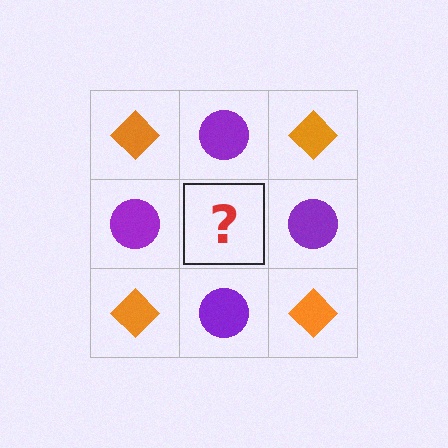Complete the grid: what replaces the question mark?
The question mark should be replaced with an orange diamond.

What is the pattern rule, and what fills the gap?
The rule is that it alternates orange diamond and purple circle in a checkerboard pattern. The gap should be filled with an orange diamond.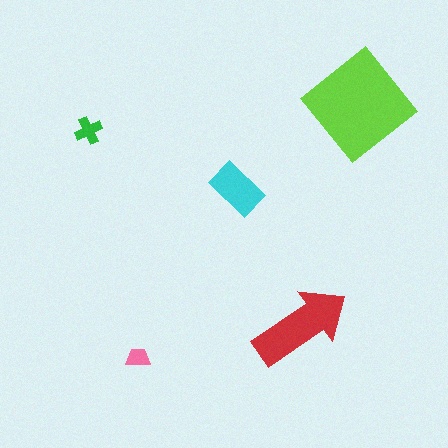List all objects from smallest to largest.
The pink trapezoid, the green cross, the cyan rectangle, the red arrow, the lime diamond.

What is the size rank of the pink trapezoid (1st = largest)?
5th.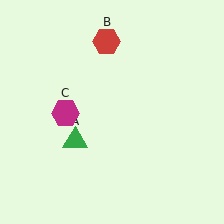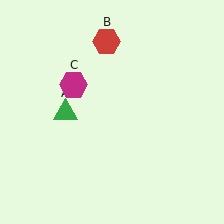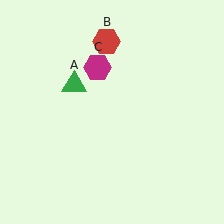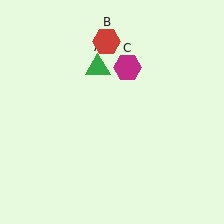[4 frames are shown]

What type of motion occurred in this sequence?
The green triangle (object A), magenta hexagon (object C) rotated clockwise around the center of the scene.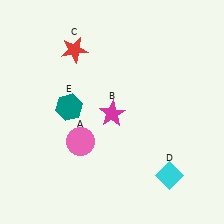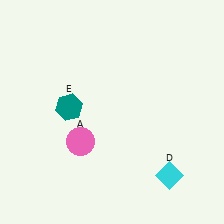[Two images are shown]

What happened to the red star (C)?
The red star (C) was removed in Image 2. It was in the top-left area of Image 1.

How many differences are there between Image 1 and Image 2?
There are 2 differences between the two images.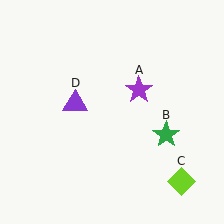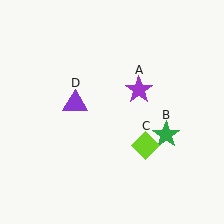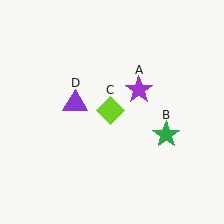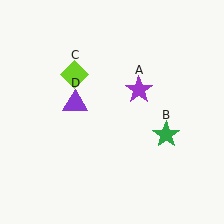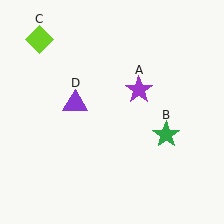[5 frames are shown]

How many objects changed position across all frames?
1 object changed position: lime diamond (object C).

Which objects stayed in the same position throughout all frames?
Purple star (object A) and green star (object B) and purple triangle (object D) remained stationary.